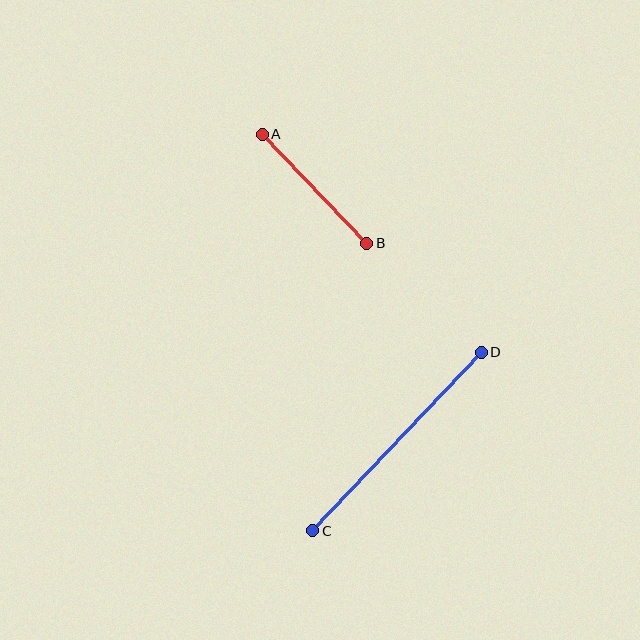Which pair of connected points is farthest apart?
Points C and D are farthest apart.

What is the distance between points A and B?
The distance is approximately 151 pixels.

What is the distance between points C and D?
The distance is approximately 246 pixels.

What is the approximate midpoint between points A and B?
The midpoint is at approximately (315, 189) pixels.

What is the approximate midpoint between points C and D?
The midpoint is at approximately (397, 442) pixels.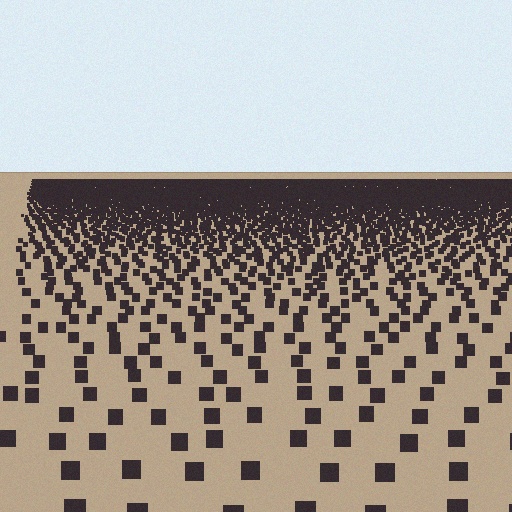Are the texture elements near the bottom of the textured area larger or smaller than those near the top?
Larger. Near the bottom, elements are closer to the viewer and appear at a bigger on-screen size.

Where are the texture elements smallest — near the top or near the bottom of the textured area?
Near the top.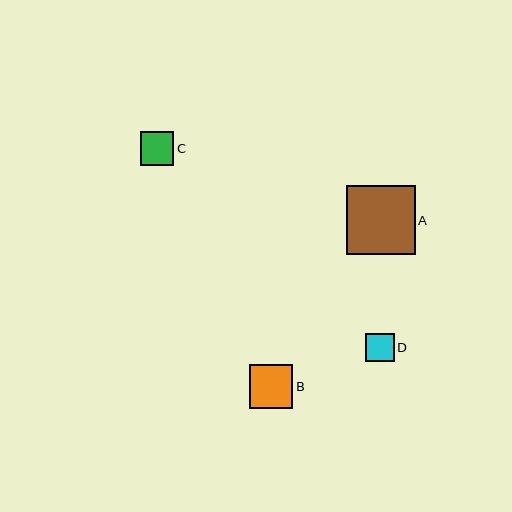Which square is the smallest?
Square D is the smallest with a size of approximately 29 pixels.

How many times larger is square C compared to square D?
Square C is approximately 1.2 times the size of square D.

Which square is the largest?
Square A is the largest with a size of approximately 69 pixels.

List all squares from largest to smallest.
From largest to smallest: A, B, C, D.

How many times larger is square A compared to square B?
Square A is approximately 1.6 times the size of square B.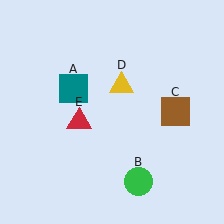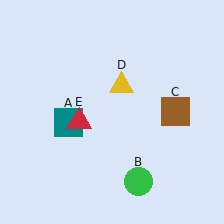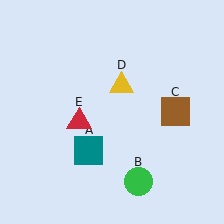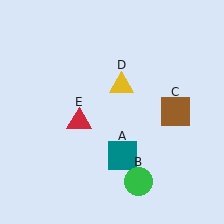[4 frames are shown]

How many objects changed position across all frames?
1 object changed position: teal square (object A).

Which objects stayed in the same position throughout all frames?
Green circle (object B) and brown square (object C) and yellow triangle (object D) and red triangle (object E) remained stationary.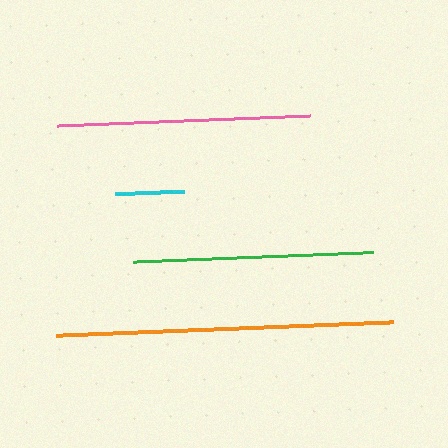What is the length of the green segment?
The green segment is approximately 240 pixels long.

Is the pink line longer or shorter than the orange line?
The orange line is longer than the pink line.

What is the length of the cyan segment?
The cyan segment is approximately 69 pixels long.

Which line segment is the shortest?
The cyan line is the shortest at approximately 69 pixels.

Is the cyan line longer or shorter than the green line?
The green line is longer than the cyan line.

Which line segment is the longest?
The orange line is the longest at approximately 337 pixels.